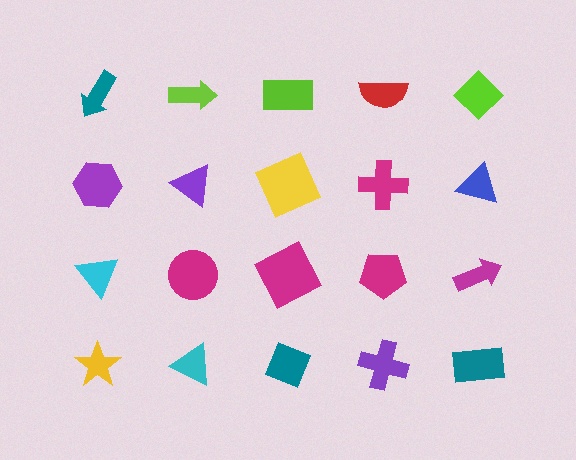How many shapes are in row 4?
5 shapes.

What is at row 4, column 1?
A yellow star.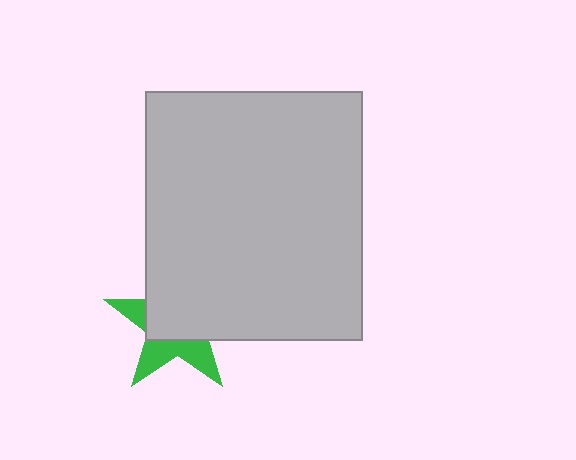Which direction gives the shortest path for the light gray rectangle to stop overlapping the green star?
Moving toward the upper-right gives the shortest separation.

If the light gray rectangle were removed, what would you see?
You would see the complete green star.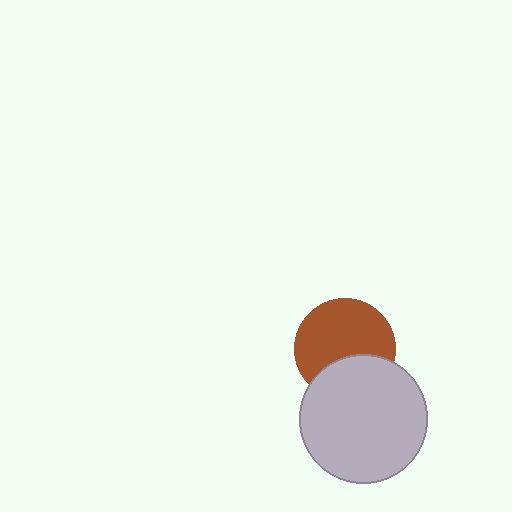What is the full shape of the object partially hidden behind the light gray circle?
The partially hidden object is a brown circle.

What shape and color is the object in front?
The object in front is a light gray circle.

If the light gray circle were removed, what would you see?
You would see the complete brown circle.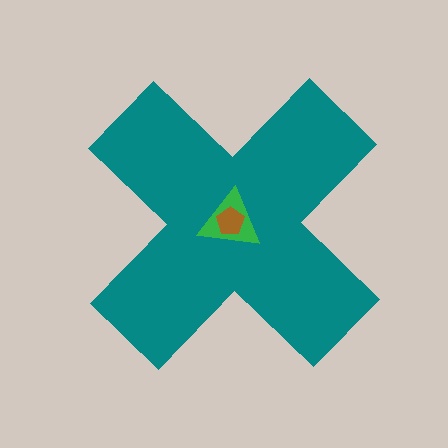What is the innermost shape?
The brown pentagon.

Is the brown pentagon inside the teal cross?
Yes.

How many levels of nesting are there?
3.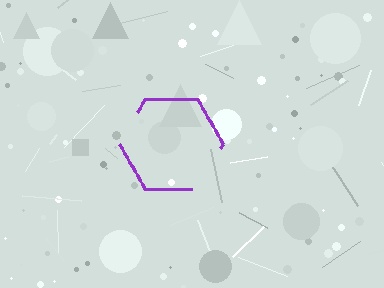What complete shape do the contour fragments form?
The contour fragments form a hexagon.